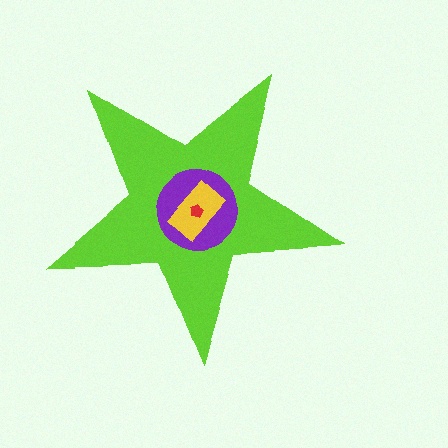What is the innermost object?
The red pentagon.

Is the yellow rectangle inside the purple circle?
Yes.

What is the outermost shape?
The lime star.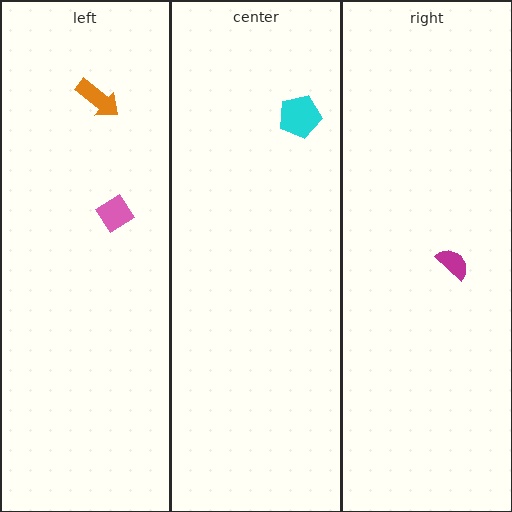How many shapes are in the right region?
1.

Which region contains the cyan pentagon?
The center region.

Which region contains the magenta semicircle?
The right region.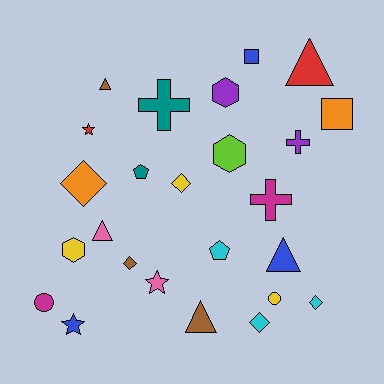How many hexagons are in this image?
There are 3 hexagons.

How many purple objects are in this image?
There are 2 purple objects.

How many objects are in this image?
There are 25 objects.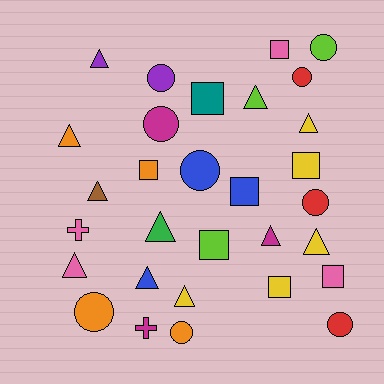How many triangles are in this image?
There are 11 triangles.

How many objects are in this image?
There are 30 objects.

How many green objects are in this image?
There is 1 green object.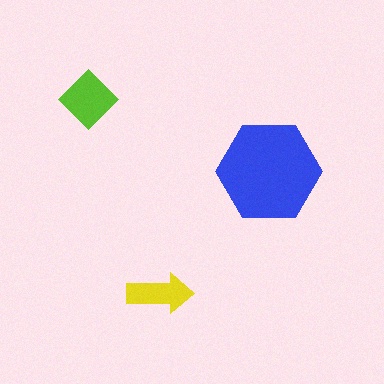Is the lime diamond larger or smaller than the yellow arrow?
Larger.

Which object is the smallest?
The yellow arrow.